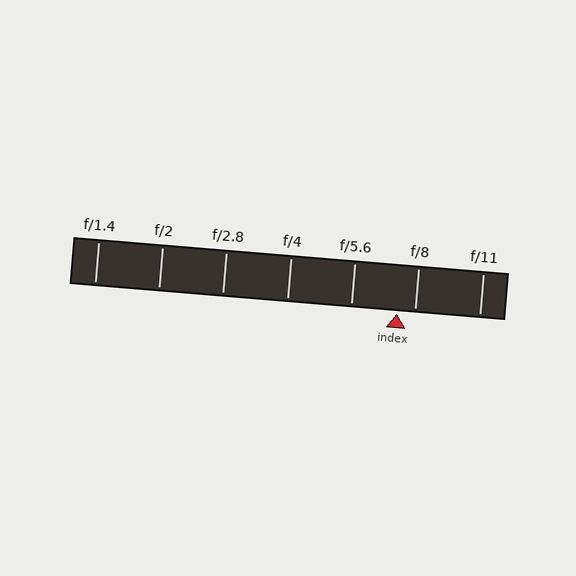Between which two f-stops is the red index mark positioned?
The index mark is between f/5.6 and f/8.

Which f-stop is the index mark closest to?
The index mark is closest to f/8.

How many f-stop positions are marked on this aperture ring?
There are 7 f-stop positions marked.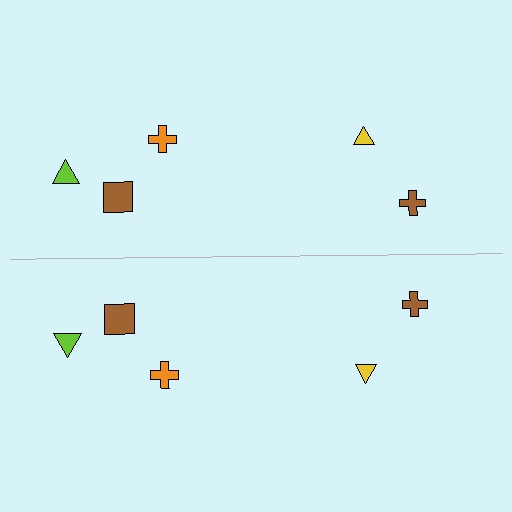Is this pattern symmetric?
Yes, this pattern has bilateral (reflection) symmetry.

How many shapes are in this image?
There are 10 shapes in this image.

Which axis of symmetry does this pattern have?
The pattern has a horizontal axis of symmetry running through the center of the image.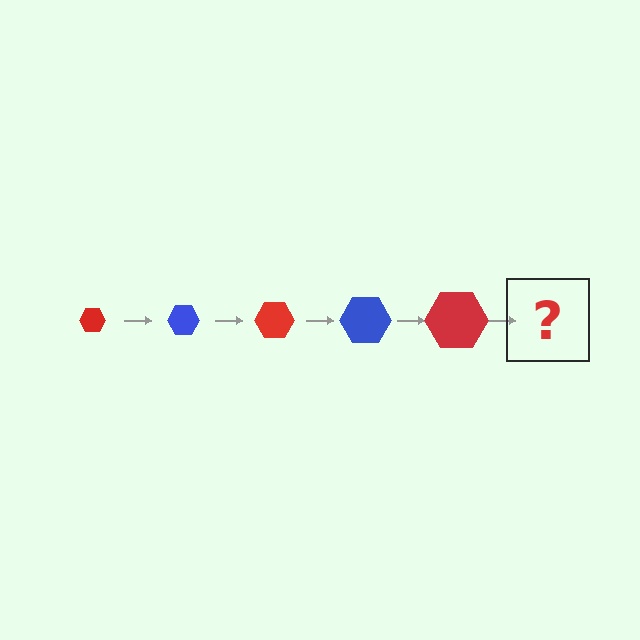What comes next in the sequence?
The next element should be a blue hexagon, larger than the previous one.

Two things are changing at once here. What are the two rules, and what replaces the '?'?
The two rules are that the hexagon grows larger each step and the color cycles through red and blue. The '?' should be a blue hexagon, larger than the previous one.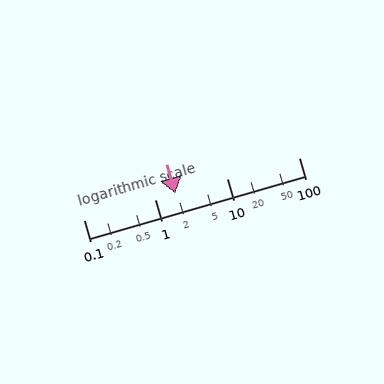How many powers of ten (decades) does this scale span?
The scale spans 3 decades, from 0.1 to 100.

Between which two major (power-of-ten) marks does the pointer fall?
The pointer is between 1 and 10.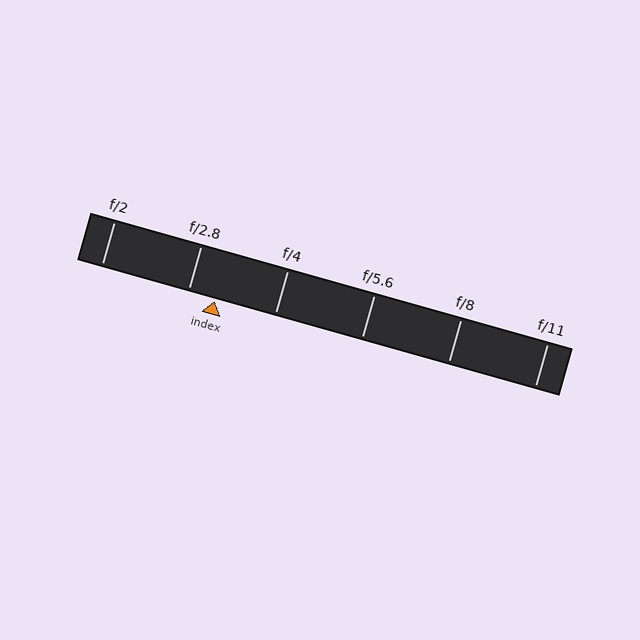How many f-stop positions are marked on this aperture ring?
There are 6 f-stop positions marked.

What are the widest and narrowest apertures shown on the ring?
The widest aperture shown is f/2 and the narrowest is f/11.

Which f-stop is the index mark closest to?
The index mark is closest to f/2.8.